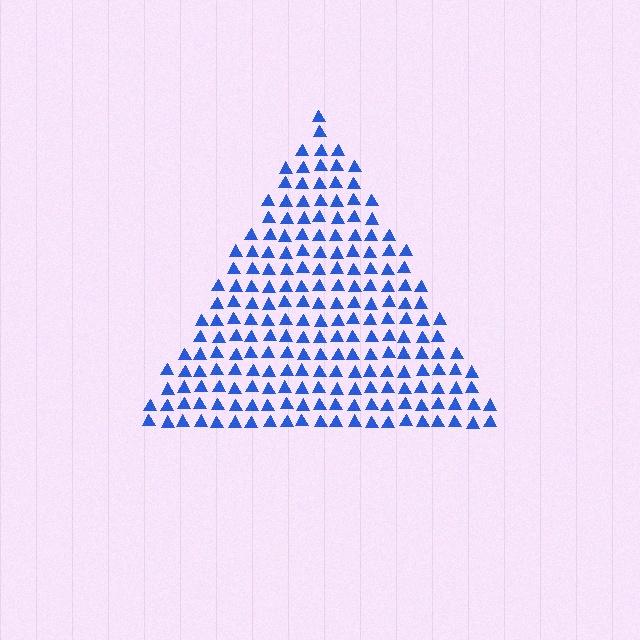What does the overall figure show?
The overall figure shows a triangle.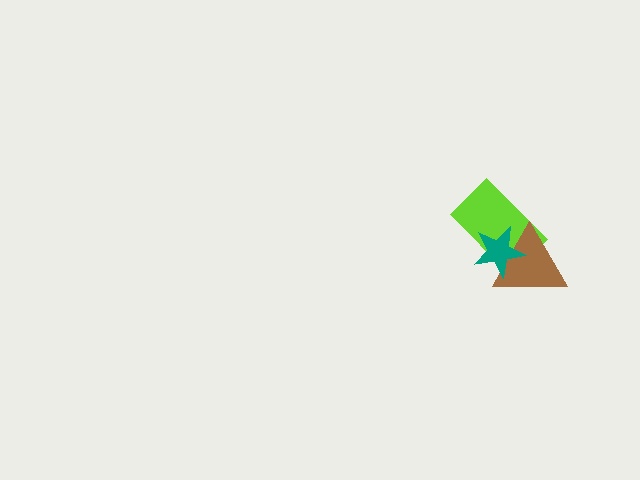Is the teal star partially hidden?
No, no other shape covers it.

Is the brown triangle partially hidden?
Yes, it is partially covered by another shape.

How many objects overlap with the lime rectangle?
2 objects overlap with the lime rectangle.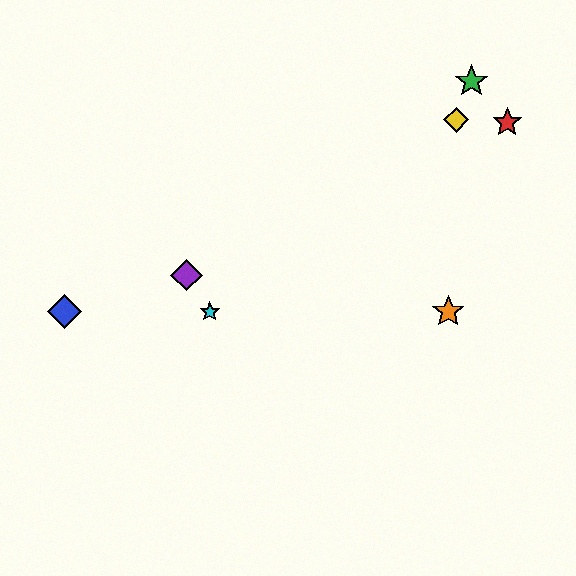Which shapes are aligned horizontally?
The blue diamond, the orange star, the cyan star are aligned horizontally.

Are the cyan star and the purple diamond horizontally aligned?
No, the cyan star is at y≈312 and the purple diamond is at y≈275.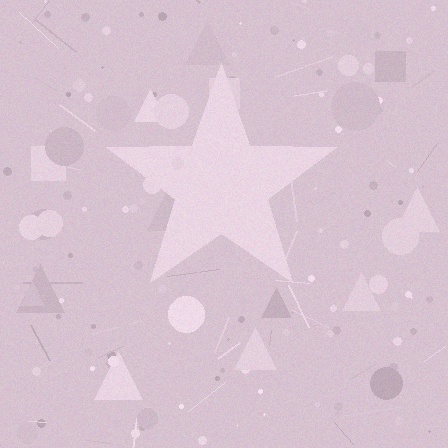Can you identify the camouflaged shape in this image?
The camouflaged shape is a star.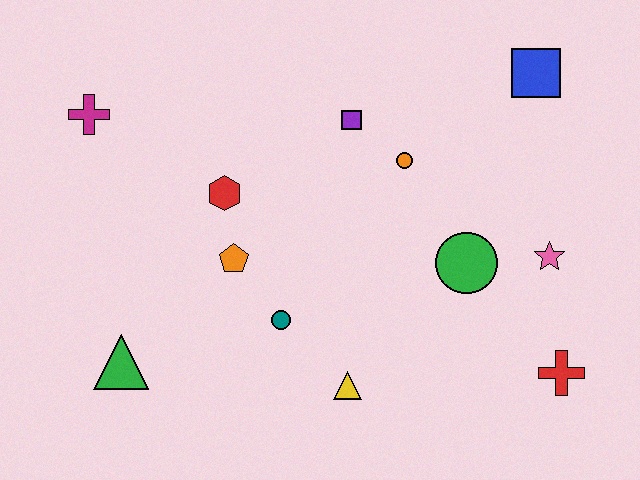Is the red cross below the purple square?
Yes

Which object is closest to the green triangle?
The orange pentagon is closest to the green triangle.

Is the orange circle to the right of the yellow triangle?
Yes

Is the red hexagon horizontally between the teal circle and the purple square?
No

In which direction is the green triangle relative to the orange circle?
The green triangle is to the left of the orange circle.